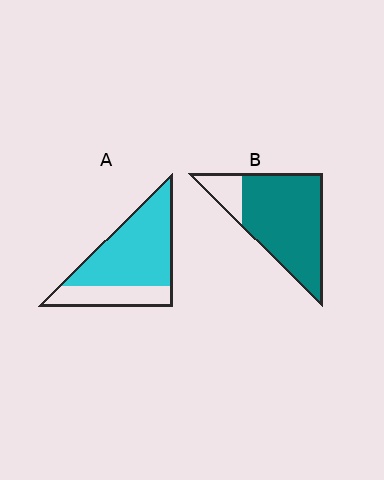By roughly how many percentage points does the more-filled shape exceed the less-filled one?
By roughly 15 percentage points (B over A).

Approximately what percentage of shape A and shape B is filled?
A is approximately 70% and B is approximately 85%.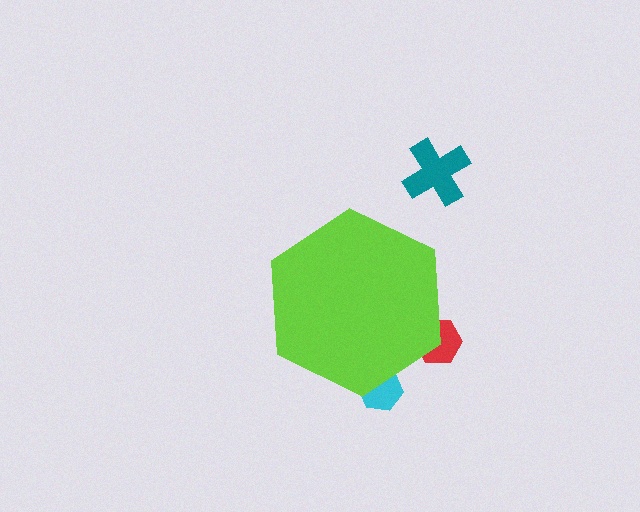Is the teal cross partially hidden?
No, the teal cross is fully visible.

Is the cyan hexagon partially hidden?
Yes, the cyan hexagon is partially hidden behind the lime hexagon.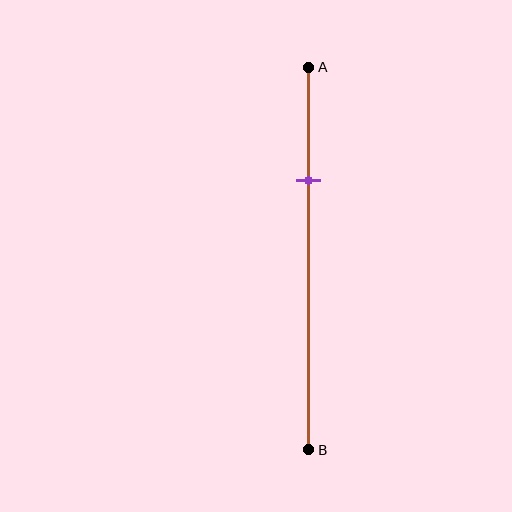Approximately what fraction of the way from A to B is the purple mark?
The purple mark is approximately 30% of the way from A to B.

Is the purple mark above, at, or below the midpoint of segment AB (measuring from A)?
The purple mark is above the midpoint of segment AB.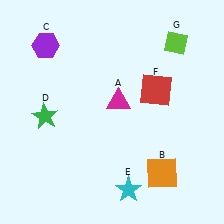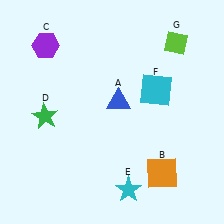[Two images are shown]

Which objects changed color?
A changed from magenta to blue. F changed from red to cyan.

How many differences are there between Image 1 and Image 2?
There are 2 differences between the two images.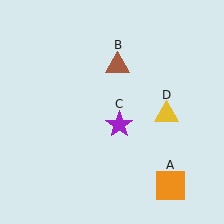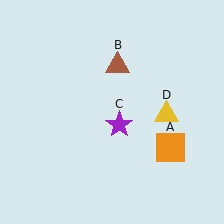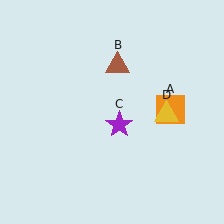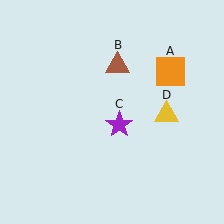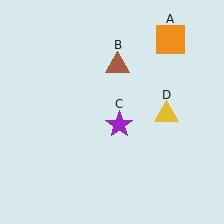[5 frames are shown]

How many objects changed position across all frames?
1 object changed position: orange square (object A).